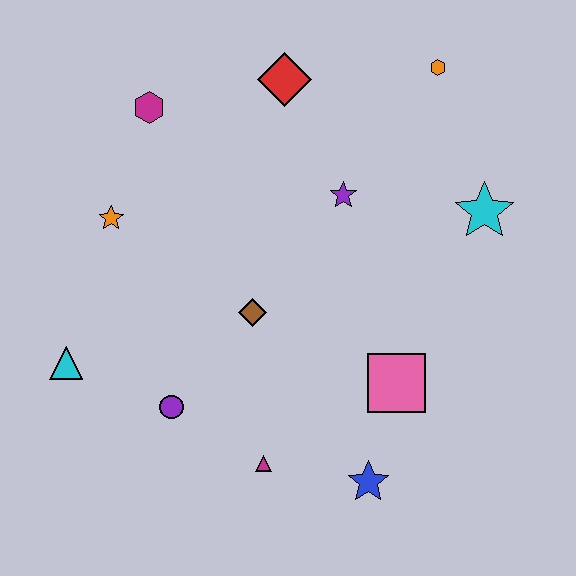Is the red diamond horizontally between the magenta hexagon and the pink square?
Yes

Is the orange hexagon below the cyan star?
No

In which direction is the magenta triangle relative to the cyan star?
The magenta triangle is below the cyan star.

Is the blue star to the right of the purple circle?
Yes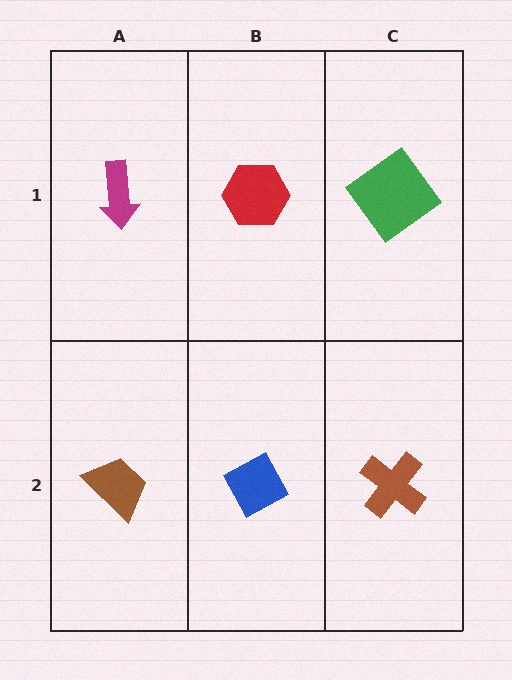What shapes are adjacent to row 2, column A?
A magenta arrow (row 1, column A), a blue diamond (row 2, column B).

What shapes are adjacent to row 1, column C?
A brown cross (row 2, column C), a red hexagon (row 1, column B).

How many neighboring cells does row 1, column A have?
2.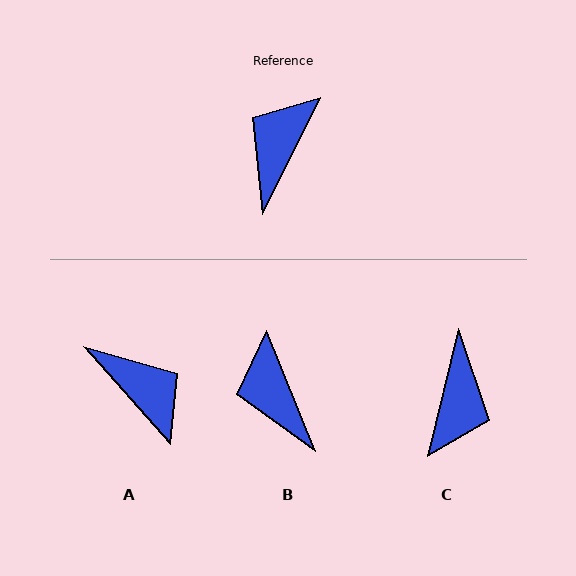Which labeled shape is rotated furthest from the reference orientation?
C, about 167 degrees away.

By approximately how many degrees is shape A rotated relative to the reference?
Approximately 112 degrees clockwise.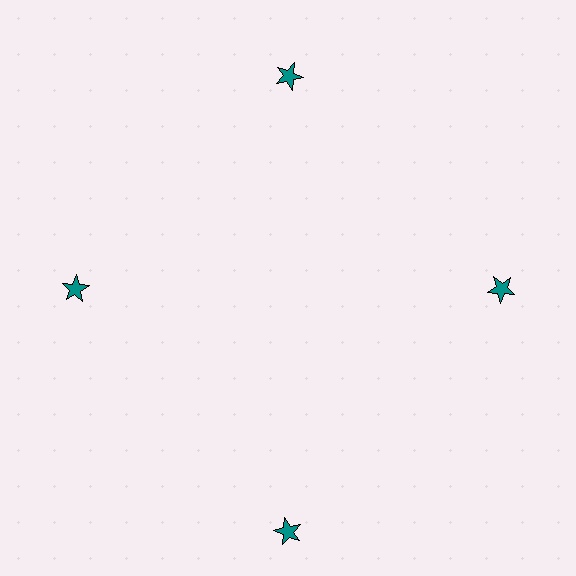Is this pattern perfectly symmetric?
No. The 4 teal stars are arranged in a ring, but one element near the 6 o'clock position is pushed outward from the center, breaking the 4-fold rotational symmetry.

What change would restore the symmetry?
The symmetry would be restored by moving it inward, back onto the ring so that all 4 stars sit at equal angles and equal distance from the center.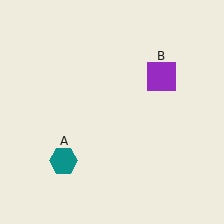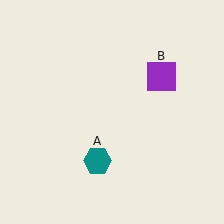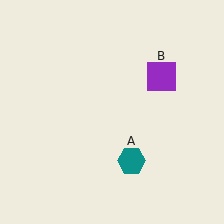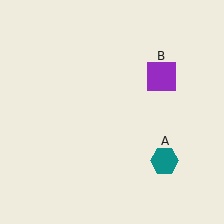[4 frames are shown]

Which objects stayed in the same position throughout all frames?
Purple square (object B) remained stationary.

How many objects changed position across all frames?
1 object changed position: teal hexagon (object A).